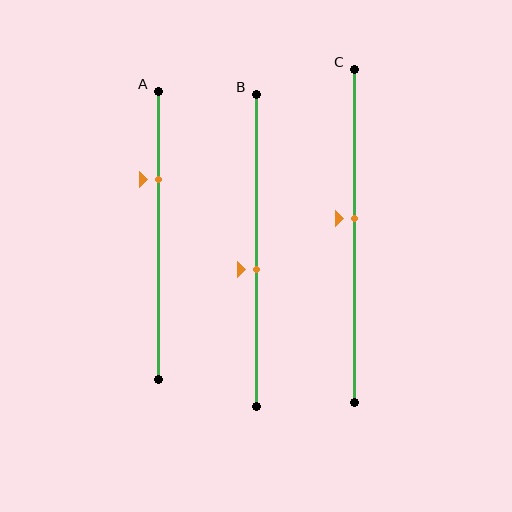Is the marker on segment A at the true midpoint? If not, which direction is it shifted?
No, the marker on segment A is shifted upward by about 20% of the segment length.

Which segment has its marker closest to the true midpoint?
Segment C has its marker closest to the true midpoint.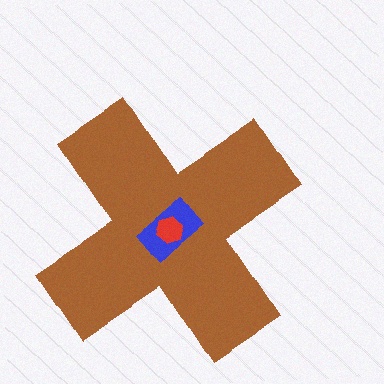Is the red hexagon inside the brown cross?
Yes.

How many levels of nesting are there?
3.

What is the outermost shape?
The brown cross.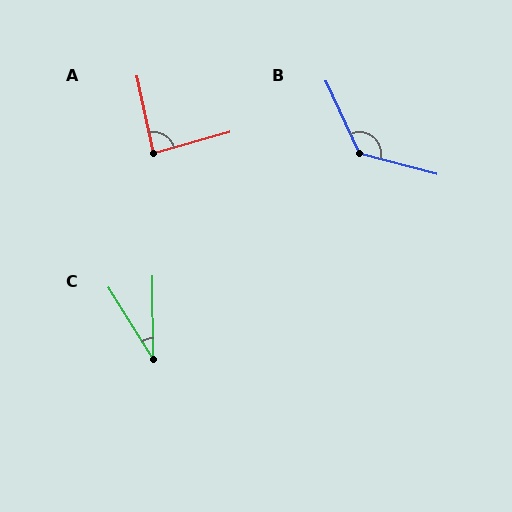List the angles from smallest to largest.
C (32°), A (86°), B (130°).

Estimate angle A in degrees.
Approximately 86 degrees.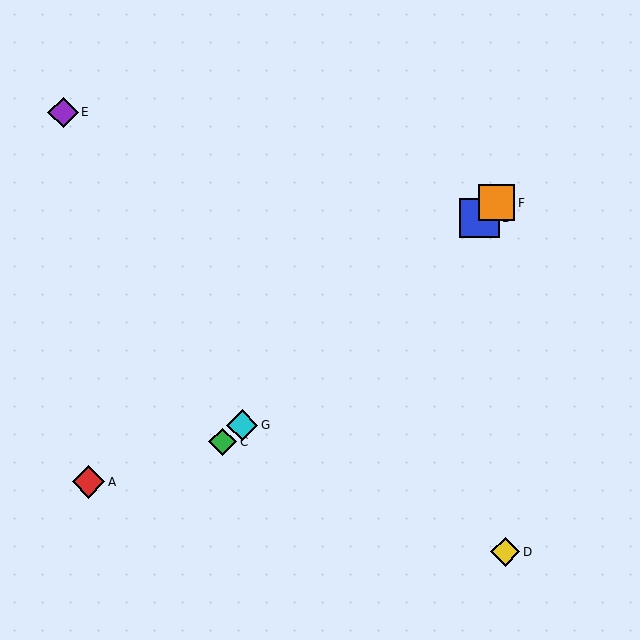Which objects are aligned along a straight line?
Objects B, C, F, G are aligned along a straight line.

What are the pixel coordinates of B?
Object B is at (479, 218).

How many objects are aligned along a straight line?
4 objects (B, C, F, G) are aligned along a straight line.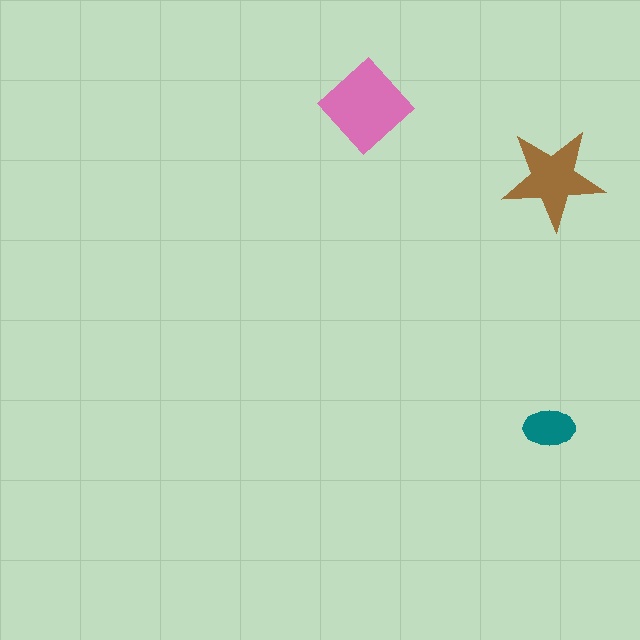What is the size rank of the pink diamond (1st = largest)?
1st.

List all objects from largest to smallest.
The pink diamond, the brown star, the teal ellipse.